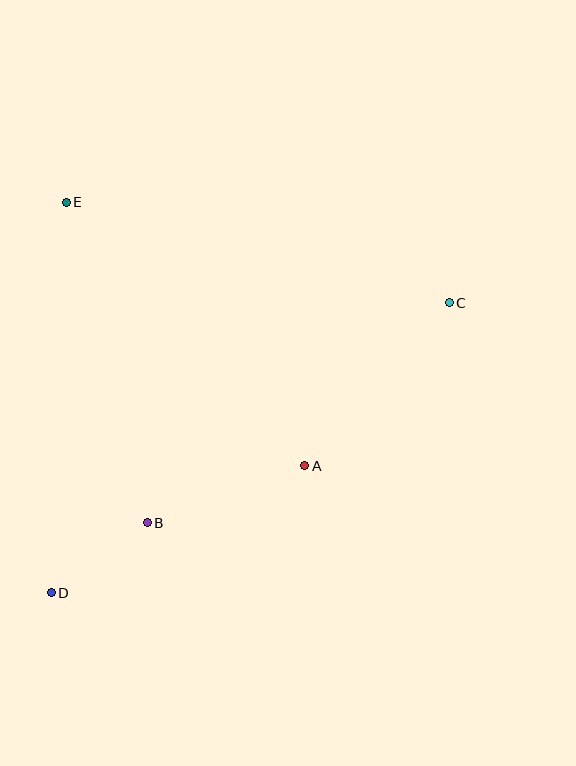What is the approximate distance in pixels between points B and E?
The distance between B and E is approximately 331 pixels.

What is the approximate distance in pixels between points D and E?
The distance between D and E is approximately 391 pixels.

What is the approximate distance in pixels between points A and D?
The distance between A and D is approximately 284 pixels.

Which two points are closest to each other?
Points B and D are closest to each other.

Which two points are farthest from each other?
Points C and D are farthest from each other.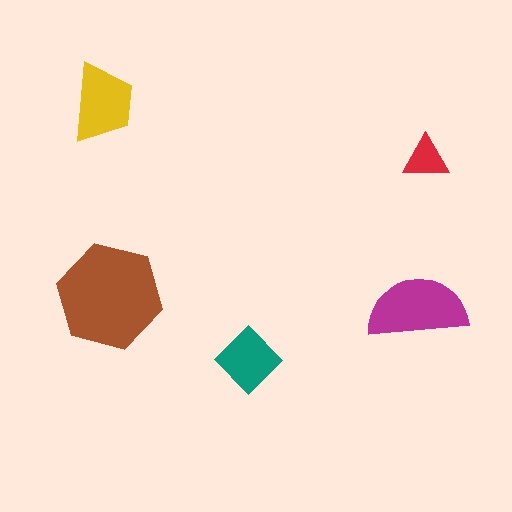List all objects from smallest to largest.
The red triangle, the teal diamond, the yellow trapezoid, the magenta semicircle, the brown hexagon.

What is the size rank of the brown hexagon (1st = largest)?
1st.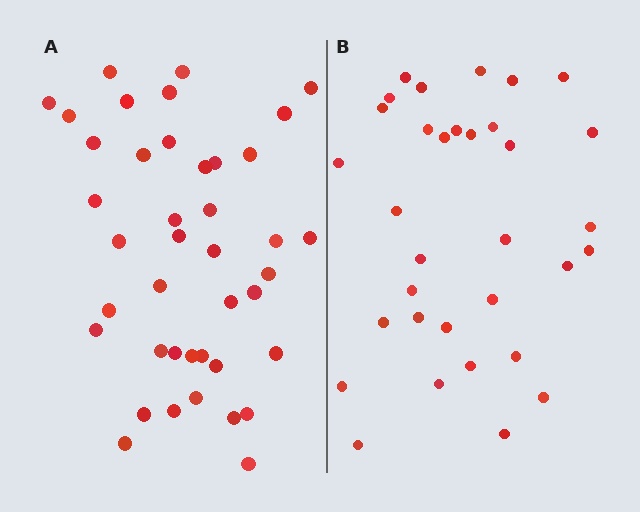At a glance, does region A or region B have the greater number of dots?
Region A (the left region) has more dots.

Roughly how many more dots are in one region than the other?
Region A has roughly 8 or so more dots than region B.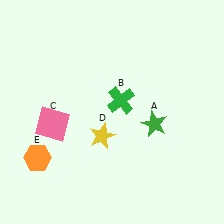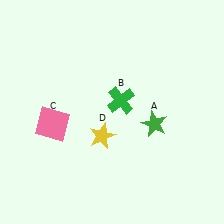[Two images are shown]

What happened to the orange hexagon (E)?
The orange hexagon (E) was removed in Image 2. It was in the bottom-left area of Image 1.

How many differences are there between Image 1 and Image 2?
There is 1 difference between the two images.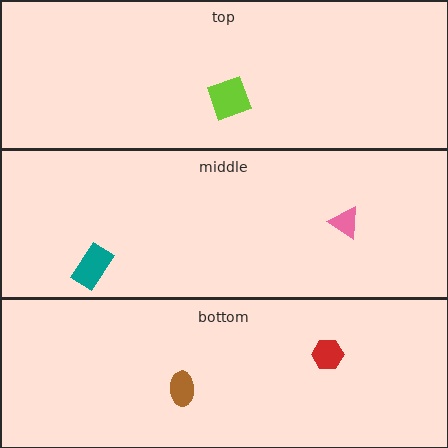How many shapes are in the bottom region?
2.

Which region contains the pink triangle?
The middle region.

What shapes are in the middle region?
The pink triangle, the teal rectangle.